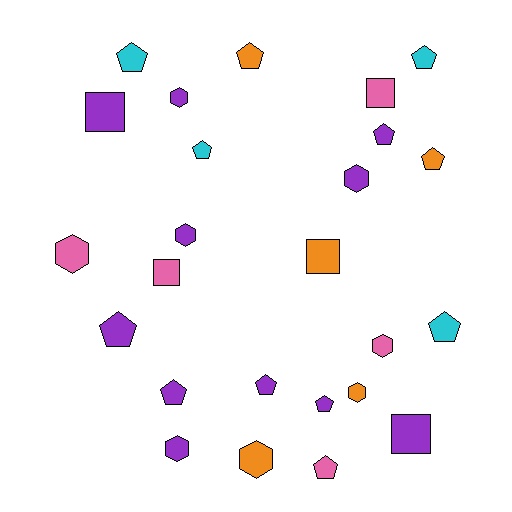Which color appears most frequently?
Purple, with 11 objects.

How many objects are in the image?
There are 25 objects.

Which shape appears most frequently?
Pentagon, with 12 objects.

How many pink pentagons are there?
There is 1 pink pentagon.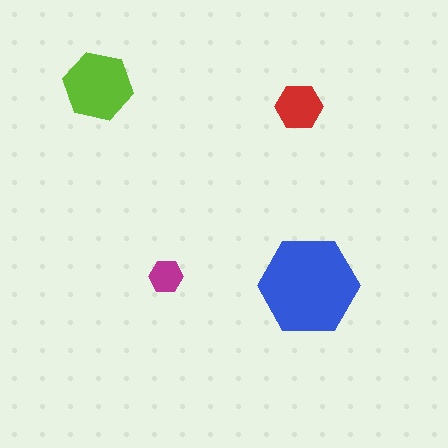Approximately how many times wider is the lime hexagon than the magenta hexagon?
About 2 times wider.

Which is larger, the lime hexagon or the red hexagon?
The lime one.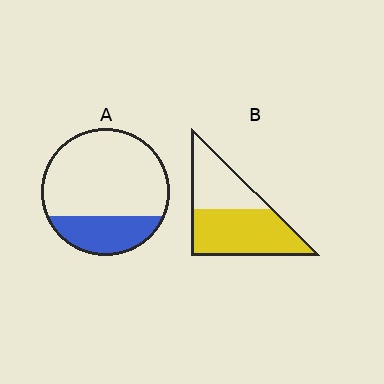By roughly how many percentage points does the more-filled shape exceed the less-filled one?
By roughly 35 percentage points (B over A).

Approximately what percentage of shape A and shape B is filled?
A is approximately 25% and B is approximately 60%.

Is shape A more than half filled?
No.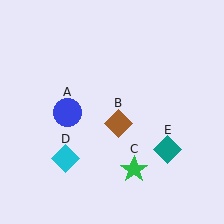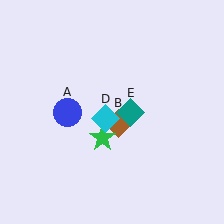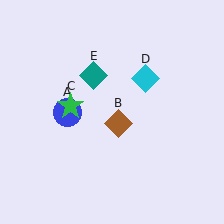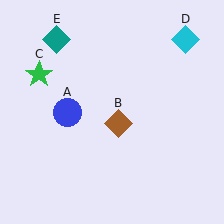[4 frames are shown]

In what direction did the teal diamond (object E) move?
The teal diamond (object E) moved up and to the left.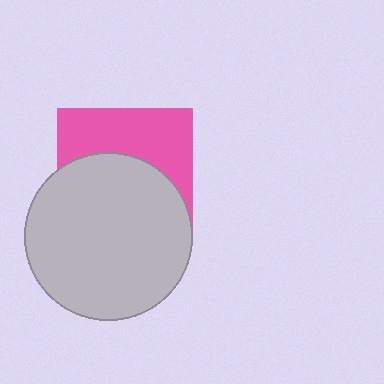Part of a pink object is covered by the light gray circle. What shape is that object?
It is a square.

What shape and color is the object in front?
The object in front is a light gray circle.